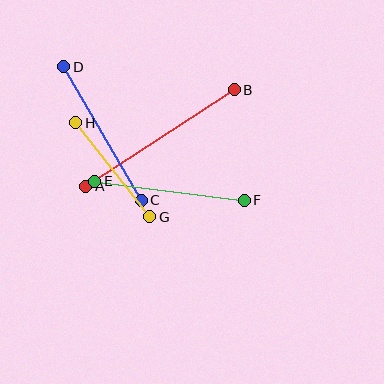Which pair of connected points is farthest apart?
Points A and B are farthest apart.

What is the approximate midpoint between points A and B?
The midpoint is at approximately (160, 138) pixels.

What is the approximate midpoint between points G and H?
The midpoint is at approximately (113, 170) pixels.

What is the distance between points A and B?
The distance is approximately 177 pixels.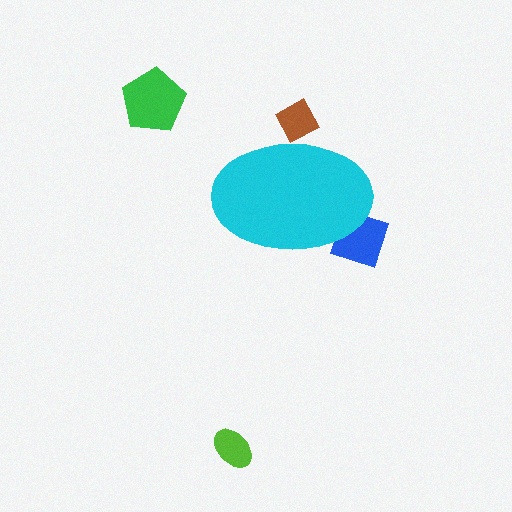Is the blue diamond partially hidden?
Yes, the blue diamond is partially hidden behind the cyan ellipse.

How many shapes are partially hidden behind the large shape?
2 shapes are partially hidden.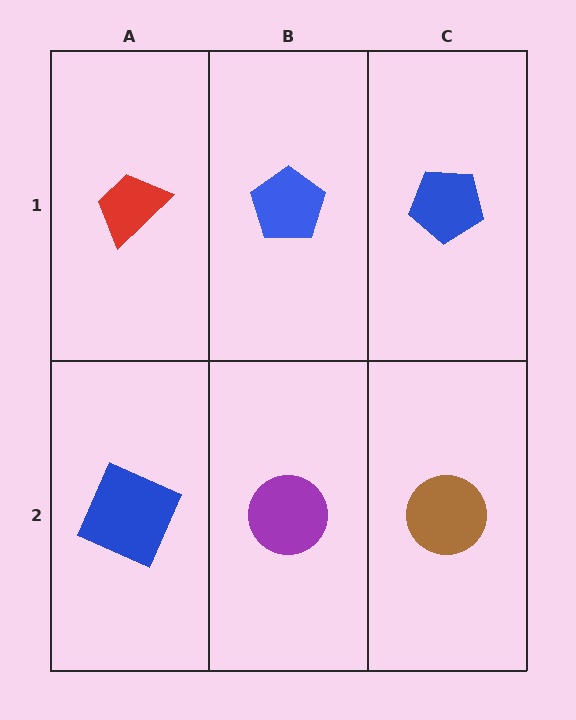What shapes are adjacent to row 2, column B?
A blue pentagon (row 1, column B), a blue square (row 2, column A), a brown circle (row 2, column C).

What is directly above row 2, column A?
A red trapezoid.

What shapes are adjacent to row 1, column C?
A brown circle (row 2, column C), a blue pentagon (row 1, column B).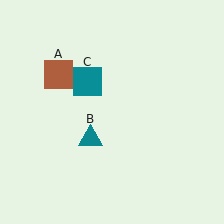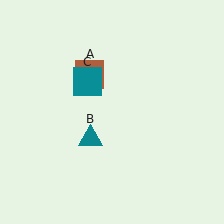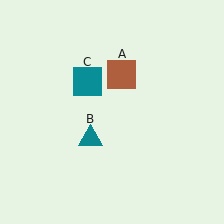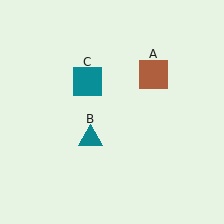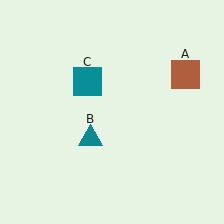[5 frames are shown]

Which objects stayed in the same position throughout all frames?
Teal triangle (object B) and teal square (object C) remained stationary.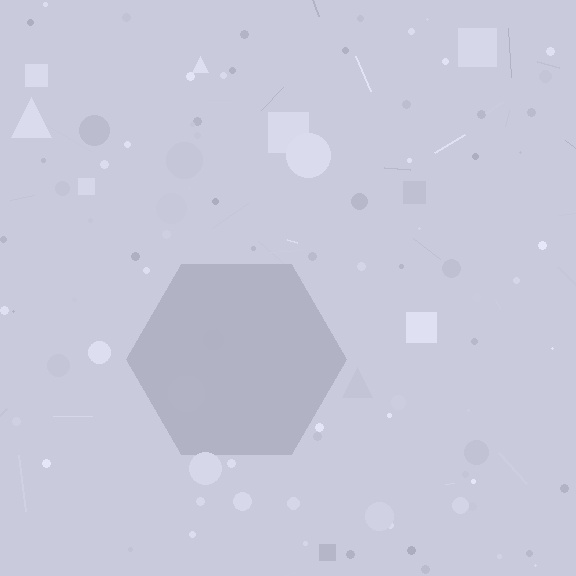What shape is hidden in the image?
A hexagon is hidden in the image.